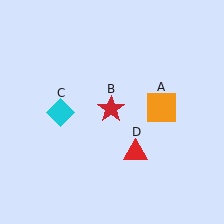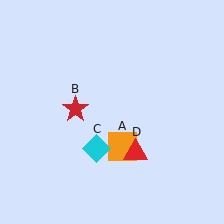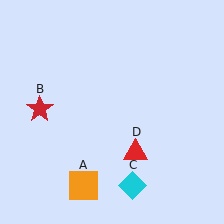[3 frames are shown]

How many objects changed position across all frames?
3 objects changed position: orange square (object A), red star (object B), cyan diamond (object C).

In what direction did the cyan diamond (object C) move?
The cyan diamond (object C) moved down and to the right.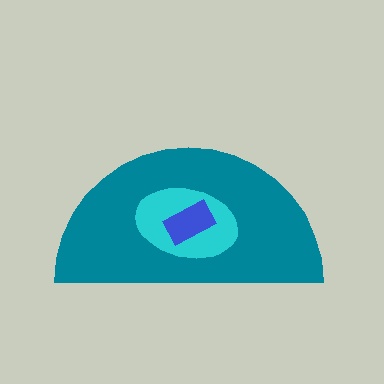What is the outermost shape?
The teal semicircle.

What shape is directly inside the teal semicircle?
The cyan ellipse.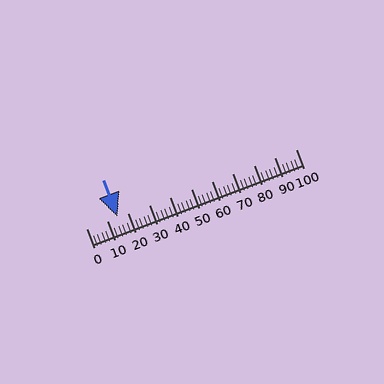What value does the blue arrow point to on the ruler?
The blue arrow points to approximately 15.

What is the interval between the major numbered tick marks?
The major tick marks are spaced 10 units apart.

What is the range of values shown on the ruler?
The ruler shows values from 0 to 100.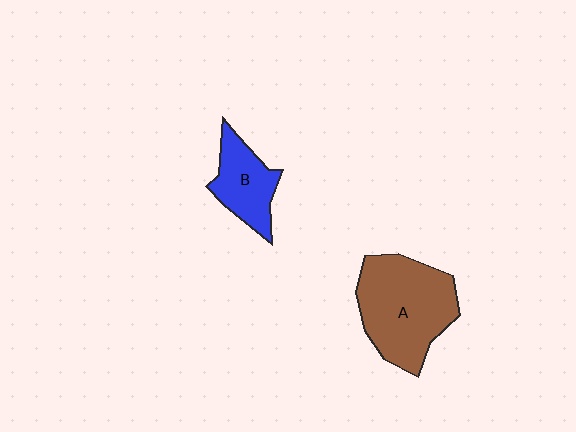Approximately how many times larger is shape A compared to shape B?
Approximately 1.9 times.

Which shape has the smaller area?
Shape B (blue).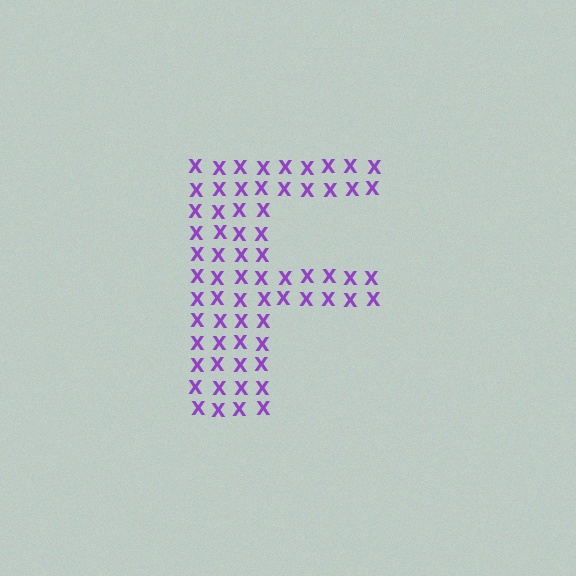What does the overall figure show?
The overall figure shows the letter F.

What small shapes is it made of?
It is made of small letter X's.